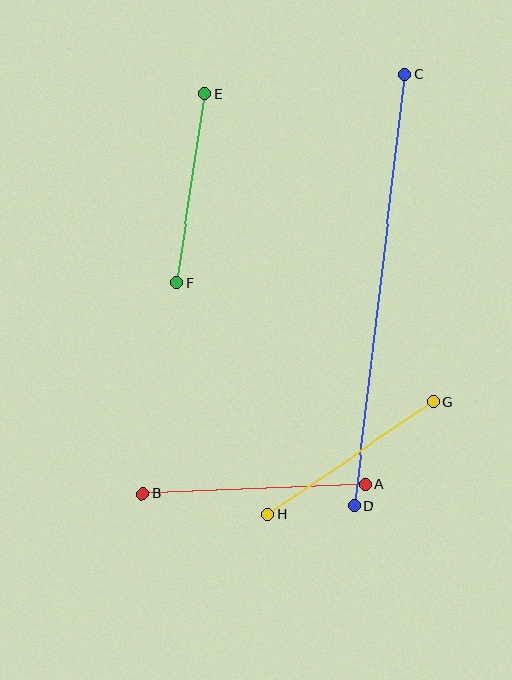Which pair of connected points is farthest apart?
Points C and D are farthest apart.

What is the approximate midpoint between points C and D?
The midpoint is at approximately (379, 290) pixels.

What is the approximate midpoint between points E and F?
The midpoint is at approximately (191, 188) pixels.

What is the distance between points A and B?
The distance is approximately 223 pixels.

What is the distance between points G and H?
The distance is approximately 200 pixels.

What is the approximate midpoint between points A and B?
The midpoint is at approximately (254, 489) pixels.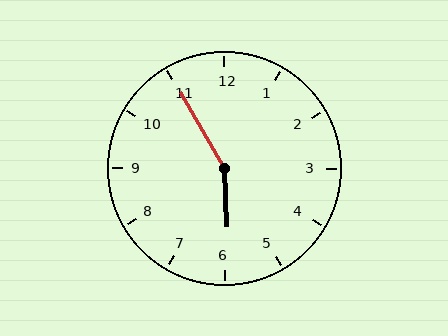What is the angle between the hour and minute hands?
Approximately 152 degrees.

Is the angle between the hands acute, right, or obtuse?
It is obtuse.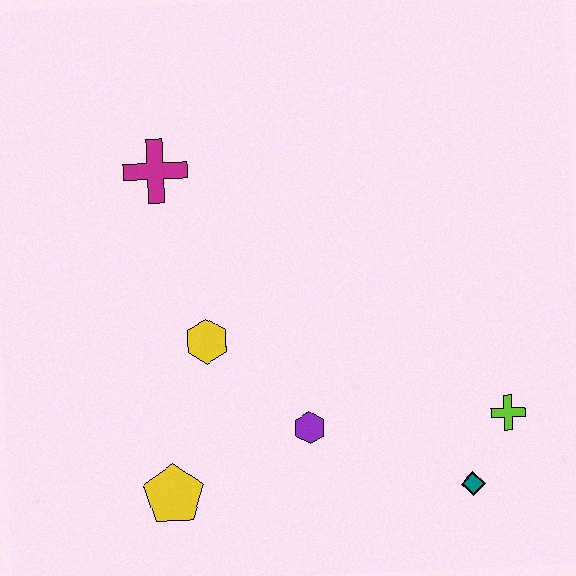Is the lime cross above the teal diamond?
Yes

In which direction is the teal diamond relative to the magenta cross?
The teal diamond is below the magenta cross.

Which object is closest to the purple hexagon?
The yellow hexagon is closest to the purple hexagon.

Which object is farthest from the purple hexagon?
The magenta cross is farthest from the purple hexagon.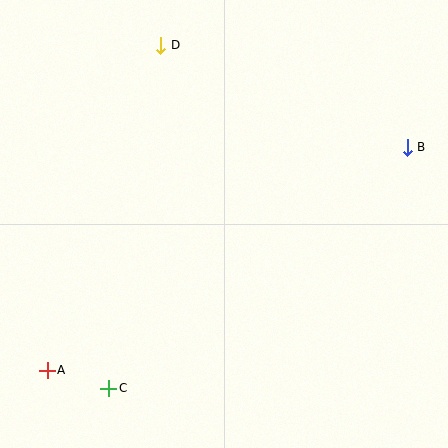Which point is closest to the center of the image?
Point D at (161, 45) is closest to the center.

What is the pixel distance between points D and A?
The distance between D and A is 344 pixels.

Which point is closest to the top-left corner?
Point D is closest to the top-left corner.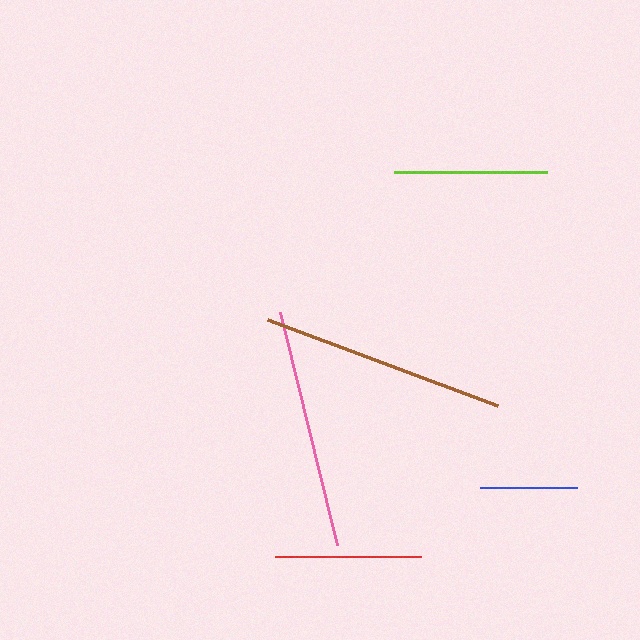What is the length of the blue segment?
The blue segment is approximately 98 pixels long.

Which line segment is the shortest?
The blue line is the shortest at approximately 98 pixels.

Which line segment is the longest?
The brown line is the longest at approximately 246 pixels.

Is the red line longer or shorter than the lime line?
The lime line is longer than the red line.